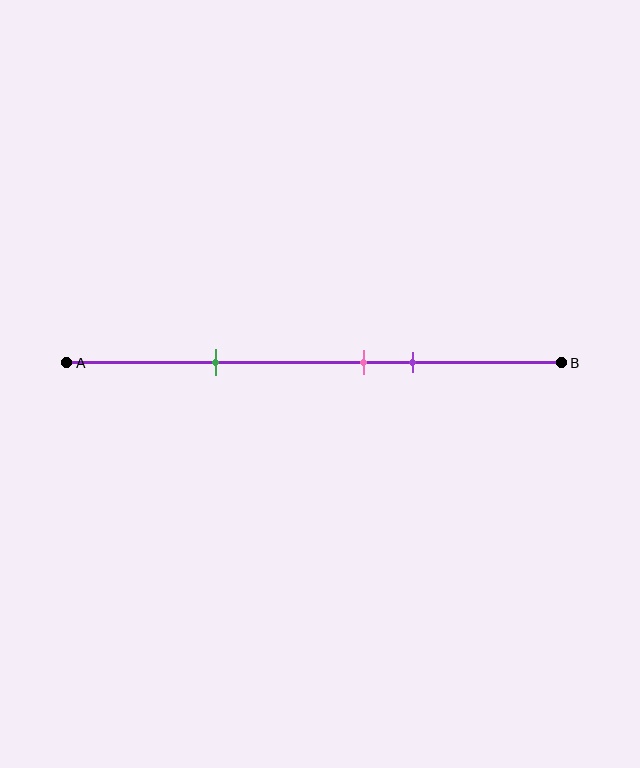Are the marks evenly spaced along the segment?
No, the marks are not evenly spaced.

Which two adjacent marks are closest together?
The pink and purple marks are the closest adjacent pair.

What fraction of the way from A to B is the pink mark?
The pink mark is approximately 60% (0.6) of the way from A to B.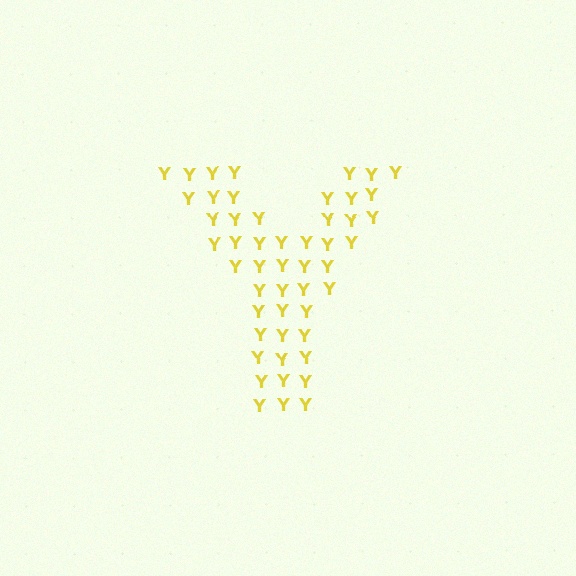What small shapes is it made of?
It is made of small letter Y's.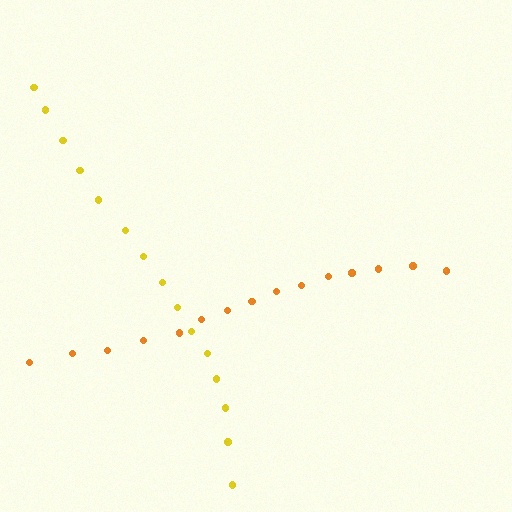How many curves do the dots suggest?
There are 2 distinct paths.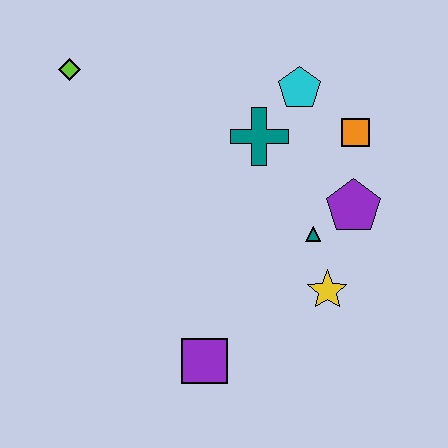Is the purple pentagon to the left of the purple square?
No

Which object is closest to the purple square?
The yellow star is closest to the purple square.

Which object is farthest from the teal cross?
The purple square is farthest from the teal cross.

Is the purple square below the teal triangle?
Yes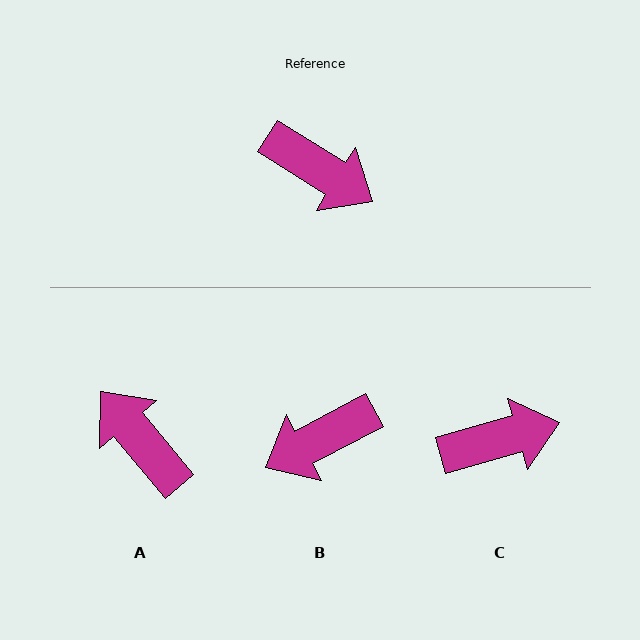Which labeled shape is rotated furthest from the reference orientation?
A, about 162 degrees away.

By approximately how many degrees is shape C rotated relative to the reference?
Approximately 48 degrees counter-clockwise.